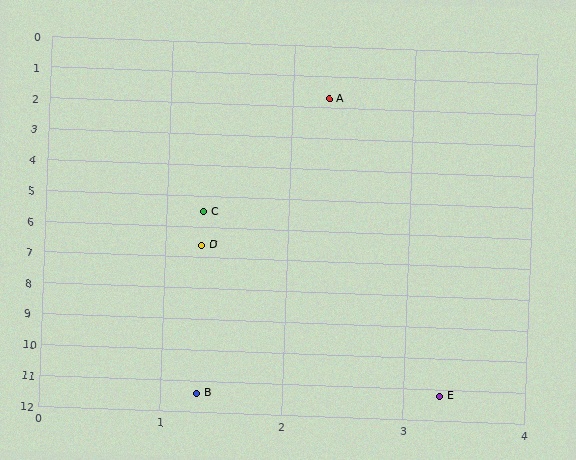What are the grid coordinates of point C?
Point C is at approximately (1.3, 5.5).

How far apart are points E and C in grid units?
Points E and C are about 6.0 grid units apart.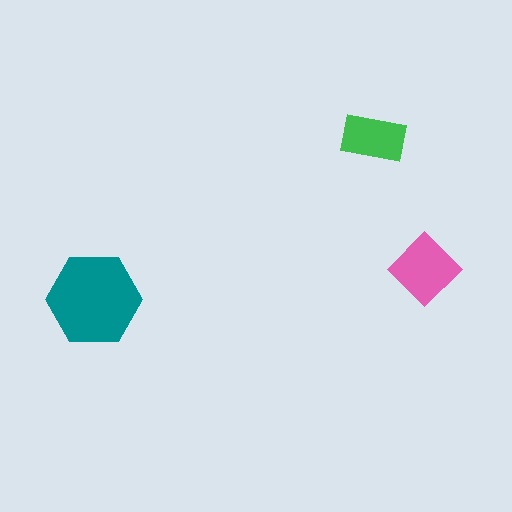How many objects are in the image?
There are 3 objects in the image.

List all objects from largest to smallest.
The teal hexagon, the pink diamond, the green rectangle.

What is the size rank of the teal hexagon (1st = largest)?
1st.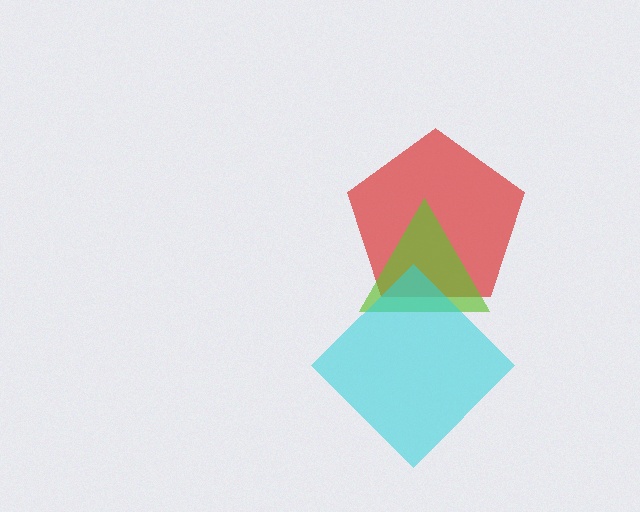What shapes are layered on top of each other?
The layered shapes are: a red pentagon, a lime triangle, a cyan diamond.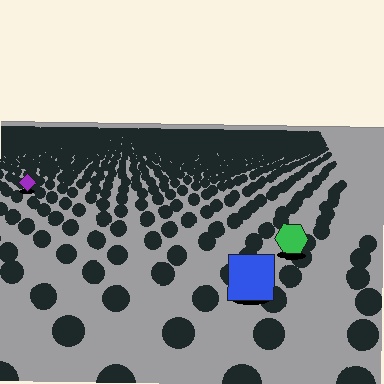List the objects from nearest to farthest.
From nearest to farthest: the blue square, the green hexagon, the purple diamond.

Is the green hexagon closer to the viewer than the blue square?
No. The blue square is closer — you can tell from the texture gradient: the ground texture is coarser near it.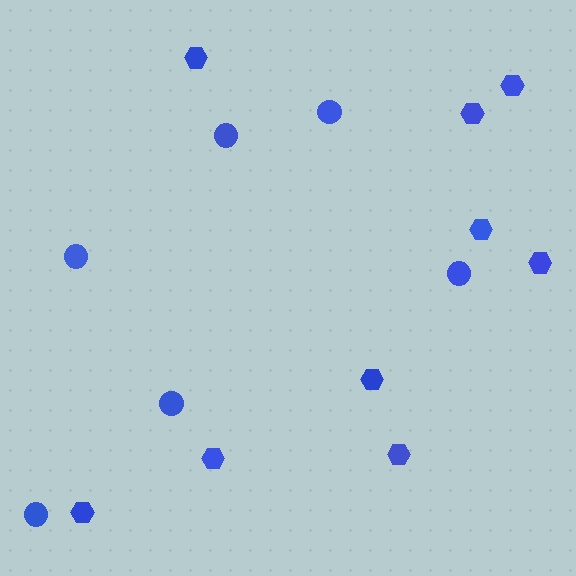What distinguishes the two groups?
There are 2 groups: one group of hexagons (9) and one group of circles (6).